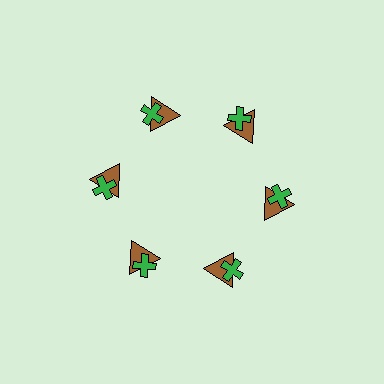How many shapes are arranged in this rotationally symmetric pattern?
There are 12 shapes, arranged in 6 groups of 2.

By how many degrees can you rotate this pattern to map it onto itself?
The pattern maps onto itself every 60 degrees of rotation.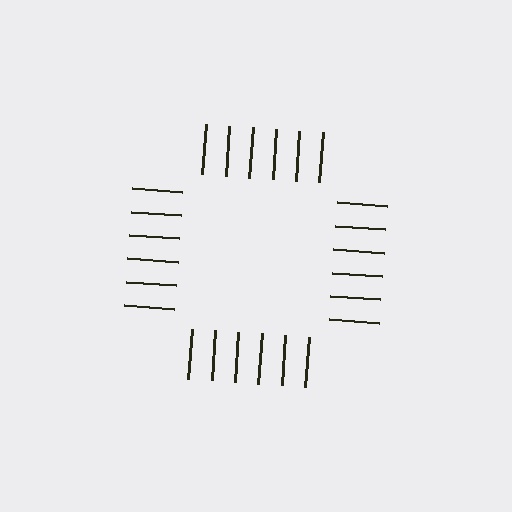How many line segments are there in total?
24 — 6 along each of the 4 edges.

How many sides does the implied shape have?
4 sides — the line-ends trace a square.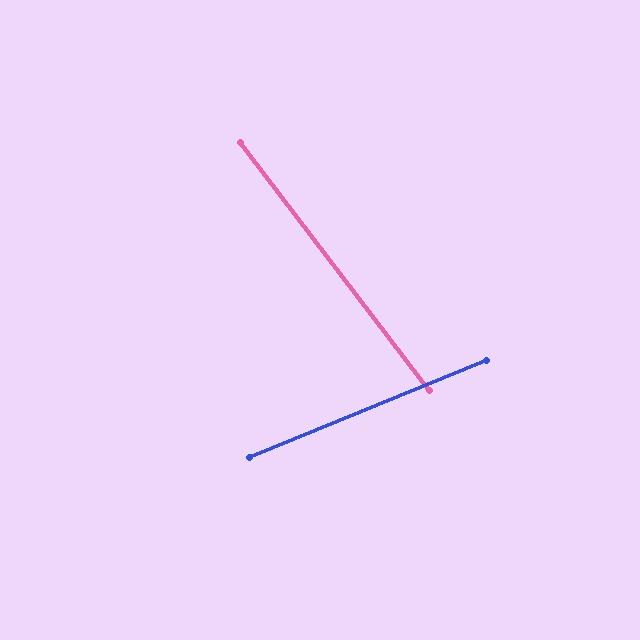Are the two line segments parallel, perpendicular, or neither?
Neither parallel nor perpendicular — they differ by about 75°.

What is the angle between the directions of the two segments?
Approximately 75 degrees.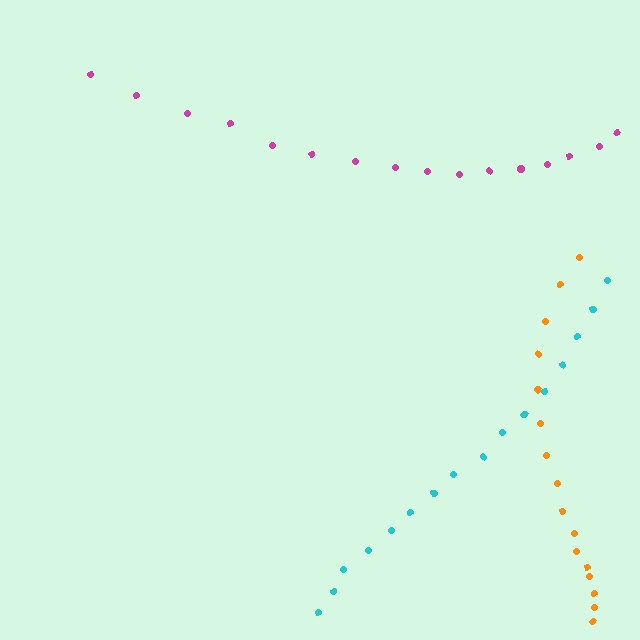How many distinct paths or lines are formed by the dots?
There are 3 distinct paths.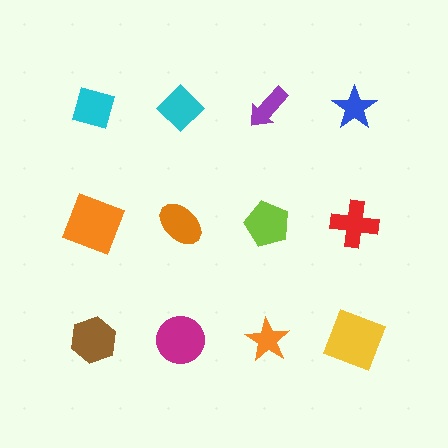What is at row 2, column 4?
A red cross.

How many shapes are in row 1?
4 shapes.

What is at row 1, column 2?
A cyan diamond.